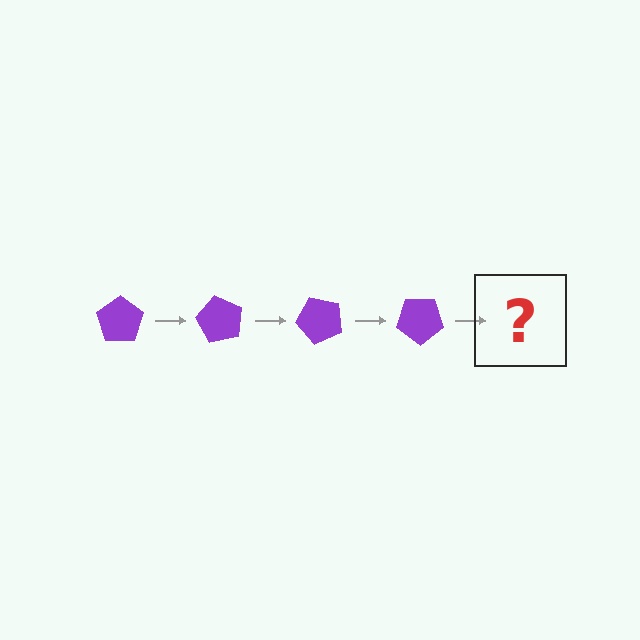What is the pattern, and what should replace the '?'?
The pattern is that the pentagon rotates 60 degrees each step. The '?' should be a purple pentagon rotated 240 degrees.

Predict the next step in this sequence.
The next step is a purple pentagon rotated 240 degrees.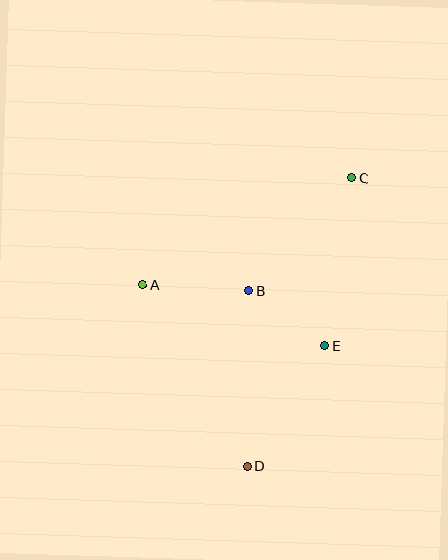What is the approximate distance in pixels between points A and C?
The distance between A and C is approximately 235 pixels.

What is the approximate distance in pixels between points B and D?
The distance between B and D is approximately 175 pixels.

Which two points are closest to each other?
Points B and E are closest to each other.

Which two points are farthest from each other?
Points C and D are farthest from each other.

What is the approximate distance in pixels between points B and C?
The distance between B and C is approximately 153 pixels.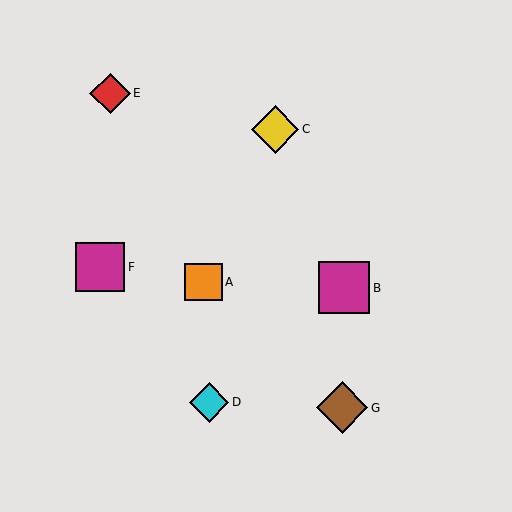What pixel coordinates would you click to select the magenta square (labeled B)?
Click at (344, 288) to select the magenta square B.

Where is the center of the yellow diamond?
The center of the yellow diamond is at (275, 129).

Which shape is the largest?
The brown diamond (labeled G) is the largest.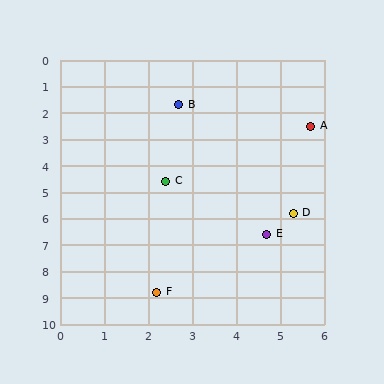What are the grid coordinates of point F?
Point F is at approximately (2.2, 8.8).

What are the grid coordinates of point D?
Point D is at approximately (5.3, 5.8).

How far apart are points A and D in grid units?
Points A and D are about 3.3 grid units apart.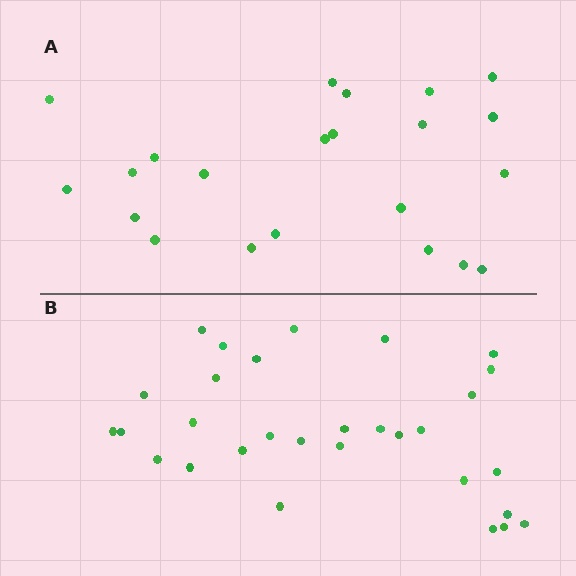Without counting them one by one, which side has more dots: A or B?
Region B (the bottom region) has more dots.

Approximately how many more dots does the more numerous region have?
Region B has roughly 8 or so more dots than region A.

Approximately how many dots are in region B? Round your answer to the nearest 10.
About 30 dots.